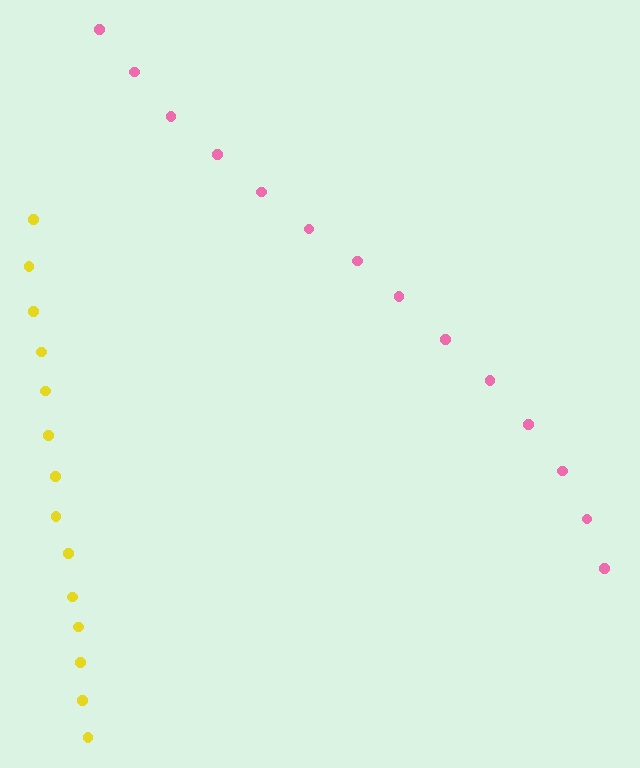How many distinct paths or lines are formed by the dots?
There are 2 distinct paths.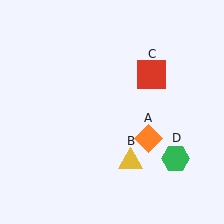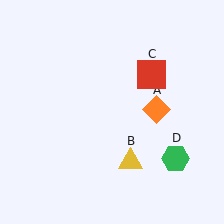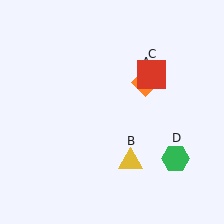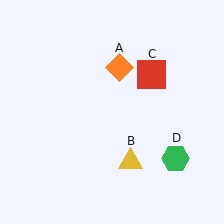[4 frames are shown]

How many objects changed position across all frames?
1 object changed position: orange diamond (object A).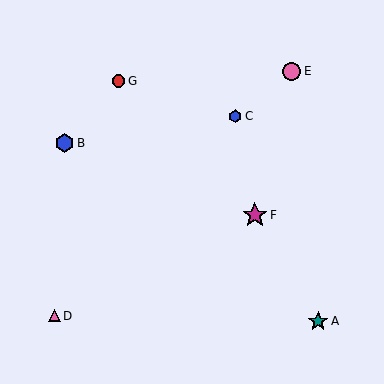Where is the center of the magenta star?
The center of the magenta star is at (255, 215).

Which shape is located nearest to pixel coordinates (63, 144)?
The blue hexagon (labeled B) at (64, 143) is nearest to that location.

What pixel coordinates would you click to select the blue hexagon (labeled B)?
Click at (64, 143) to select the blue hexagon B.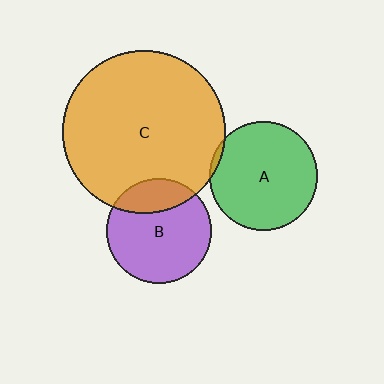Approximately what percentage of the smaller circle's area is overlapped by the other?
Approximately 5%.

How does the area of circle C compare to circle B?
Approximately 2.4 times.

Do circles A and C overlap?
Yes.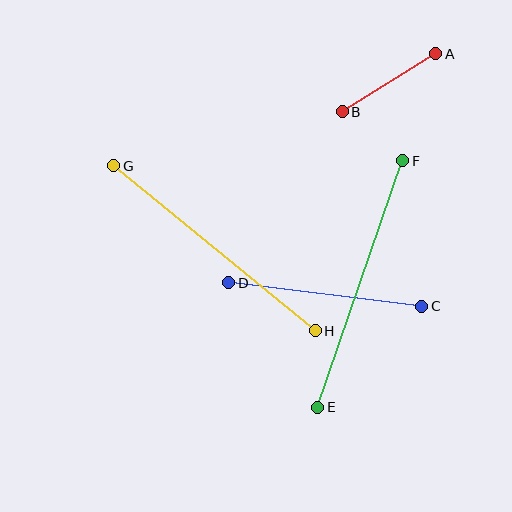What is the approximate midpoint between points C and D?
The midpoint is at approximately (325, 295) pixels.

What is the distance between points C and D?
The distance is approximately 194 pixels.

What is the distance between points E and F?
The distance is approximately 261 pixels.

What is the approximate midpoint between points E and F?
The midpoint is at approximately (360, 284) pixels.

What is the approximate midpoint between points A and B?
The midpoint is at approximately (389, 83) pixels.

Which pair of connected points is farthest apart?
Points E and F are farthest apart.